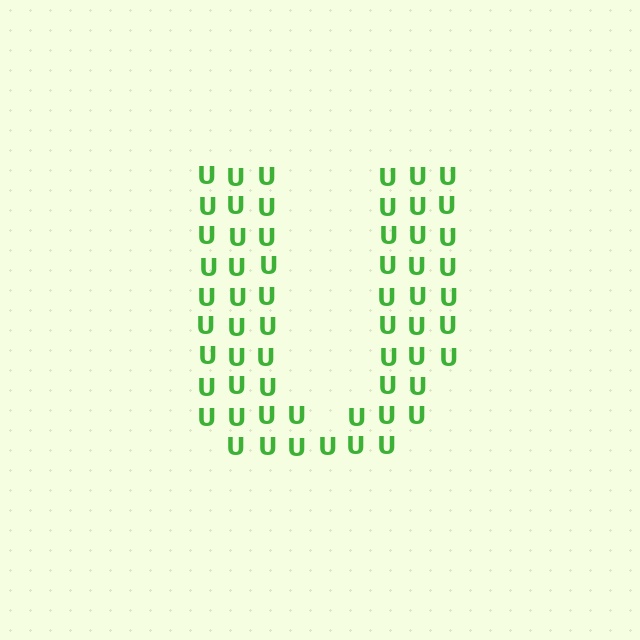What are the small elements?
The small elements are letter U's.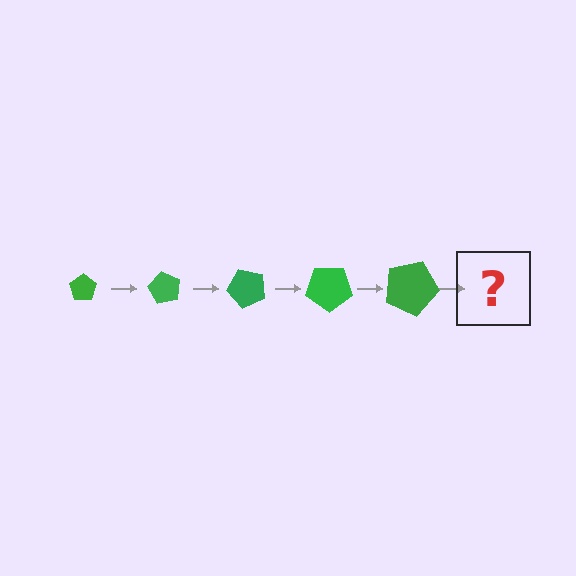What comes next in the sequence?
The next element should be a pentagon, larger than the previous one and rotated 300 degrees from the start.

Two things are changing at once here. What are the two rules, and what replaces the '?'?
The two rules are that the pentagon grows larger each step and it rotates 60 degrees each step. The '?' should be a pentagon, larger than the previous one and rotated 300 degrees from the start.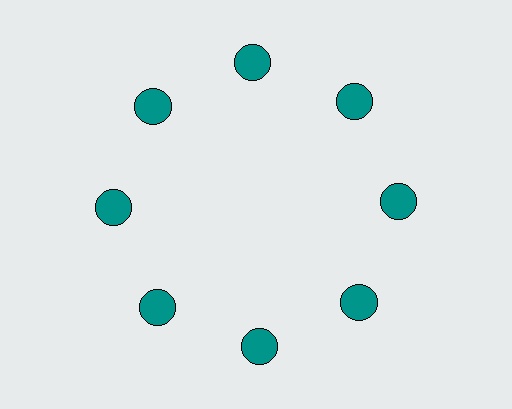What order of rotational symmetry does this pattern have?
This pattern has 8-fold rotational symmetry.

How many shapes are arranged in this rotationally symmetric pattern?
There are 8 shapes, arranged in 8 groups of 1.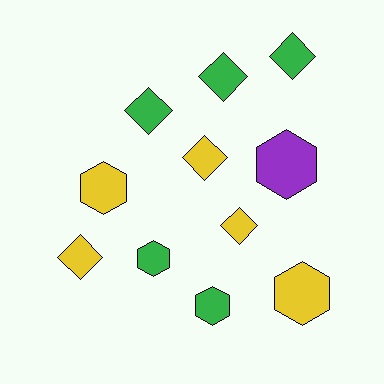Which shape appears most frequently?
Diamond, with 6 objects.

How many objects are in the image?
There are 11 objects.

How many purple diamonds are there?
There are no purple diamonds.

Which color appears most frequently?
Yellow, with 5 objects.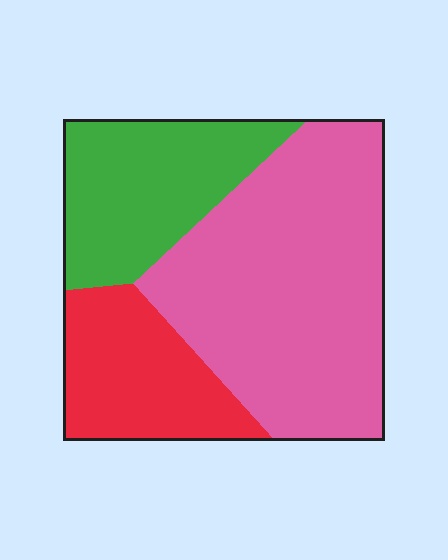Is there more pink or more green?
Pink.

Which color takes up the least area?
Red, at roughly 20%.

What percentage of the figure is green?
Green covers about 25% of the figure.